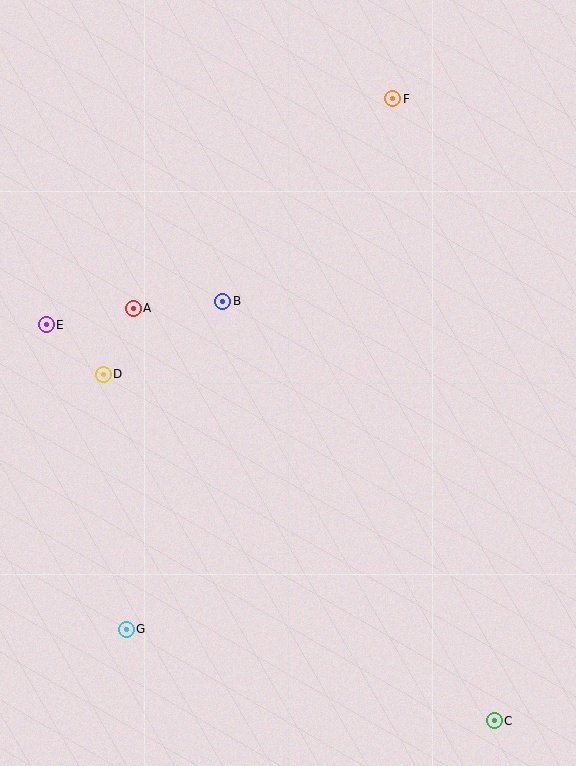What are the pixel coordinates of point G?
Point G is at (126, 629).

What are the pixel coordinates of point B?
Point B is at (223, 301).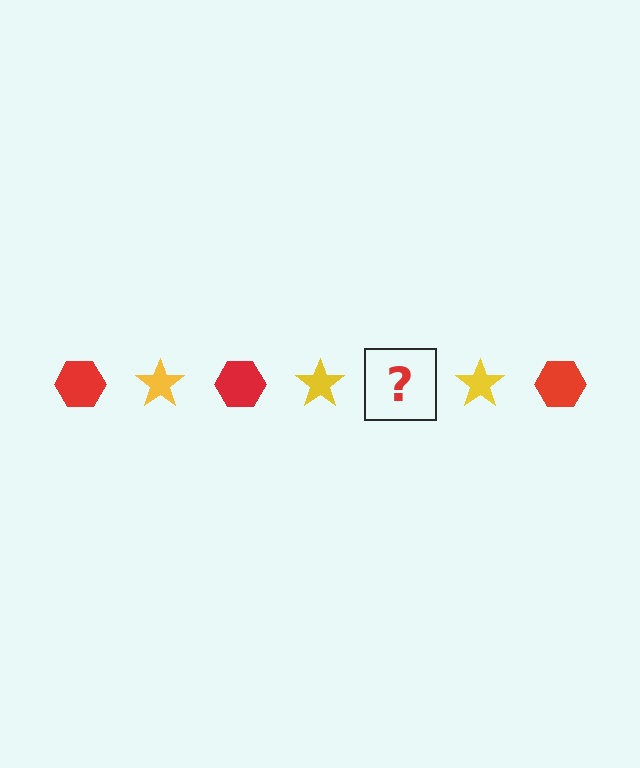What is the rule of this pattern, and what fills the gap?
The rule is that the pattern alternates between red hexagon and yellow star. The gap should be filled with a red hexagon.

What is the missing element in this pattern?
The missing element is a red hexagon.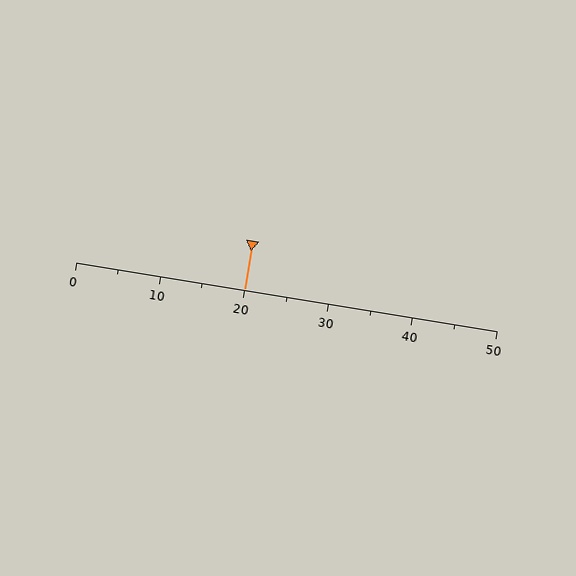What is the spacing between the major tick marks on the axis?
The major ticks are spaced 10 apart.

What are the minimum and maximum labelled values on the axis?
The axis runs from 0 to 50.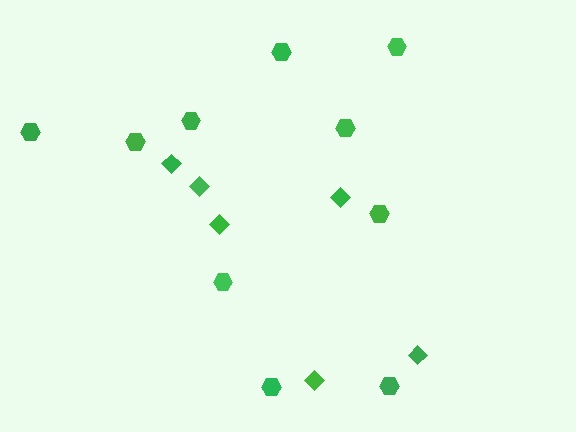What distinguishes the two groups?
There are 2 groups: one group of diamonds (6) and one group of hexagons (10).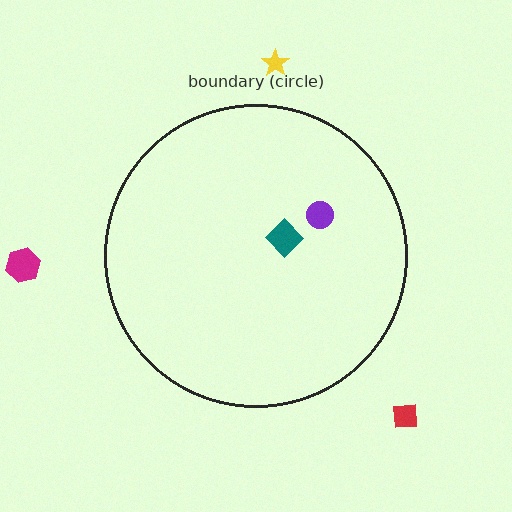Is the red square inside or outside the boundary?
Outside.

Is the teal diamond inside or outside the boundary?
Inside.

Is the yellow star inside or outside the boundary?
Outside.